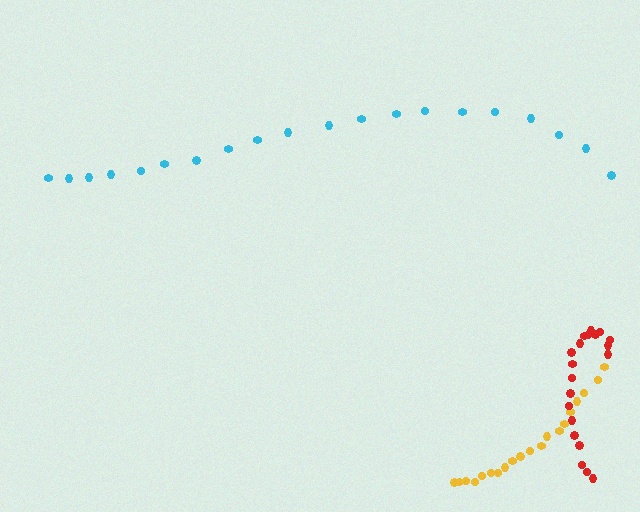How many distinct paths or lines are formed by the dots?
There are 3 distinct paths.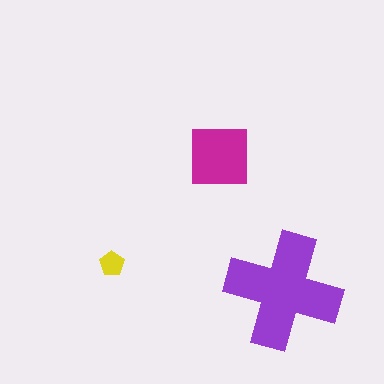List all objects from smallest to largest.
The yellow pentagon, the magenta square, the purple cross.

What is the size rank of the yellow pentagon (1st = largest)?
3rd.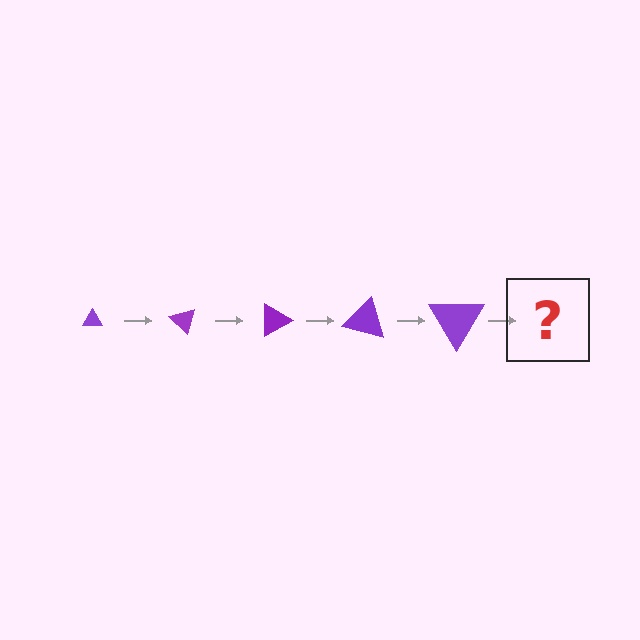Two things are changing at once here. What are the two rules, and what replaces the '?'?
The two rules are that the triangle grows larger each step and it rotates 45 degrees each step. The '?' should be a triangle, larger than the previous one and rotated 225 degrees from the start.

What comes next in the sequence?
The next element should be a triangle, larger than the previous one and rotated 225 degrees from the start.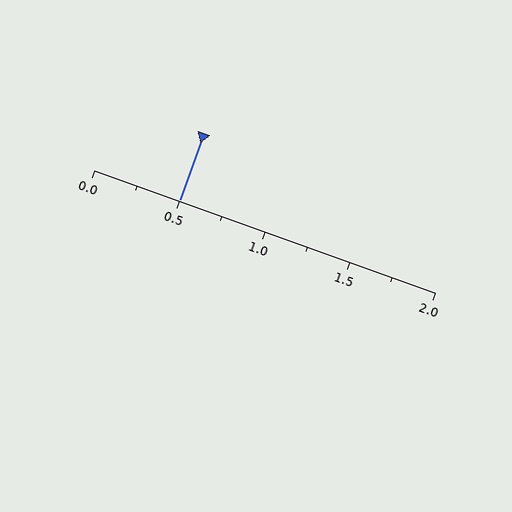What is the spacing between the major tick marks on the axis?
The major ticks are spaced 0.5 apart.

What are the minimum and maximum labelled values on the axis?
The axis runs from 0.0 to 2.0.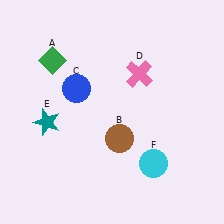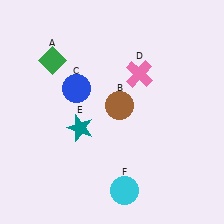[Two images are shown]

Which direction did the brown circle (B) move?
The brown circle (B) moved up.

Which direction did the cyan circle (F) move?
The cyan circle (F) moved left.